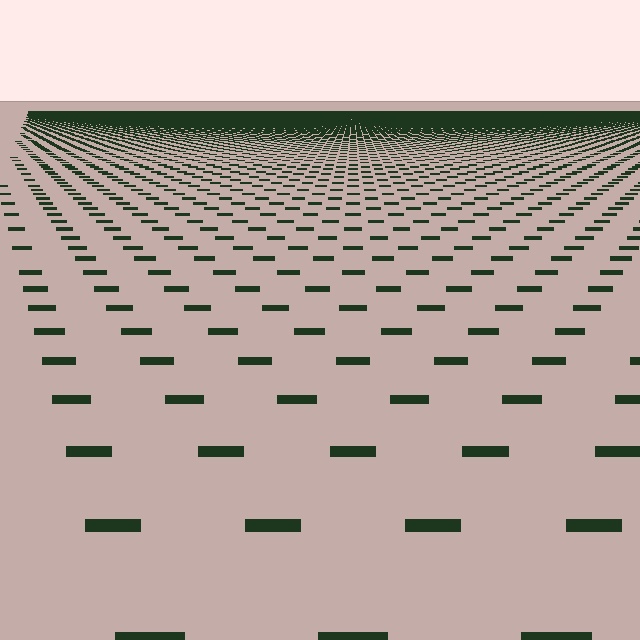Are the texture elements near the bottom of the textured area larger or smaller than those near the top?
Larger. Near the bottom, elements are closer to the viewer and appear at a bigger on-screen size.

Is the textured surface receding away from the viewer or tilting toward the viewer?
The surface is receding away from the viewer. Texture elements get smaller and denser toward the top.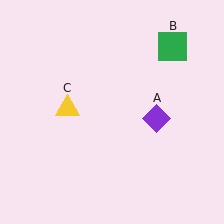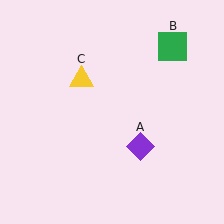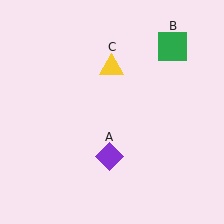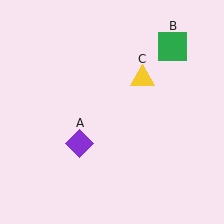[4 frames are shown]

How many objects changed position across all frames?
2 objects changed position: purple diamond (object A), yellow triangle (object C).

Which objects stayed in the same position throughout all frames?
Green square (object B) remained stationary.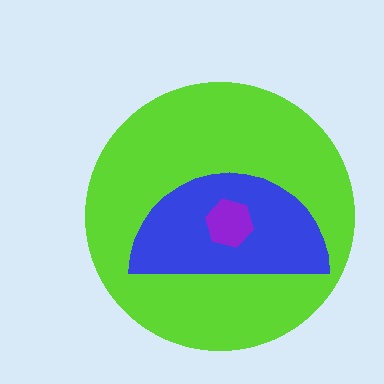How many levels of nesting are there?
3.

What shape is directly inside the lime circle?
The blue semicircle.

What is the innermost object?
The purple hexagon.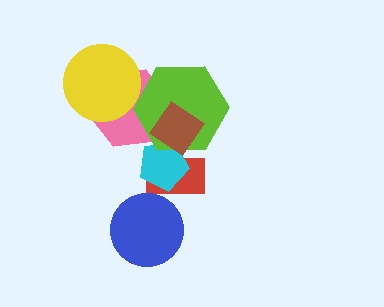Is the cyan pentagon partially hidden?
Yes, it is partially covered by another shape.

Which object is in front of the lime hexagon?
The brown diamond is in front of the lime hexagon.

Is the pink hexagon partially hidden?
Yes, it is partially covered by another shape.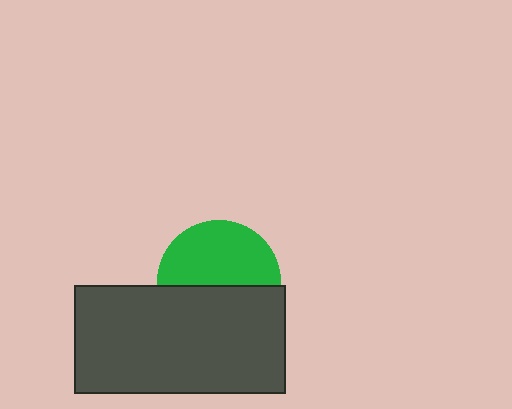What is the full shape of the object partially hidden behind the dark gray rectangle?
The partially hidden object is a green circle.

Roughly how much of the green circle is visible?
About half of it is visible (roughly 54%).